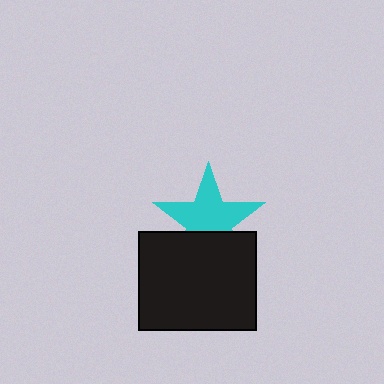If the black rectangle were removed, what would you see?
You would see the complete cyan star.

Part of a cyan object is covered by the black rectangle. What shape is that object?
It is a star.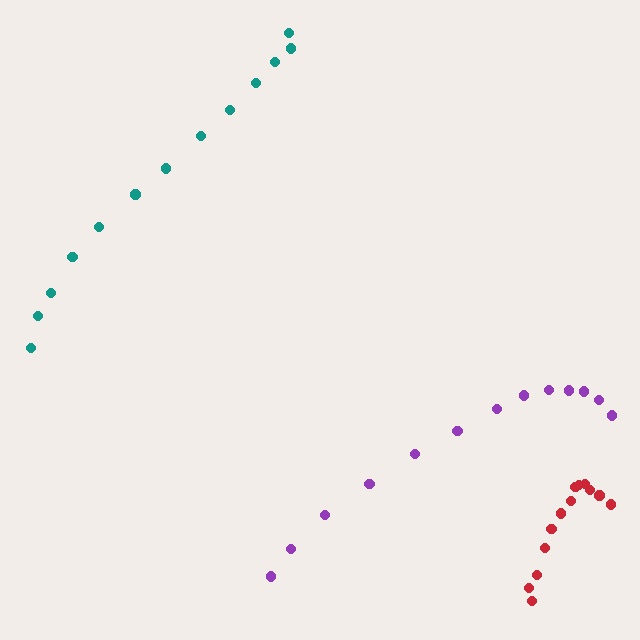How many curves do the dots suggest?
There are 3 distinct paths.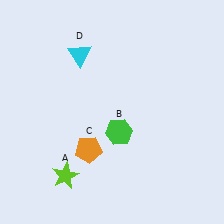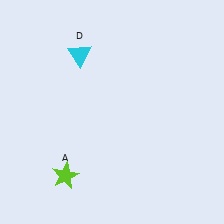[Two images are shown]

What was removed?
The green hexagon (B), the orange pentagon (C) were removed in Image 2.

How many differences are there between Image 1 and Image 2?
There are 2 differences between the two images.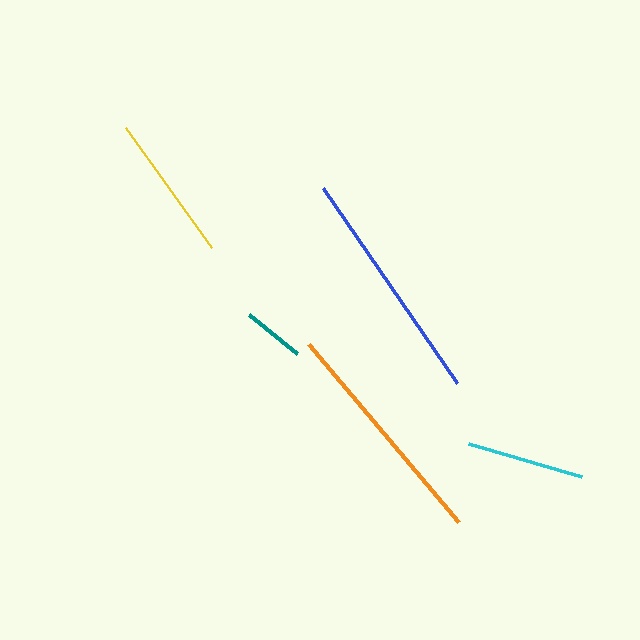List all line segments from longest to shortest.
From longest to shortest: blue, orange, yellow, cyan, teal.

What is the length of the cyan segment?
The cyan segment is approximately 118 pixels long.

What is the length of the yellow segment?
The yellow segment is approximately 147 pixels long.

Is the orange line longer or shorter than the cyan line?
The orange line is longer than the cyan line.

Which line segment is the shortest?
The teal line is the shortest at approximately 61 pixels.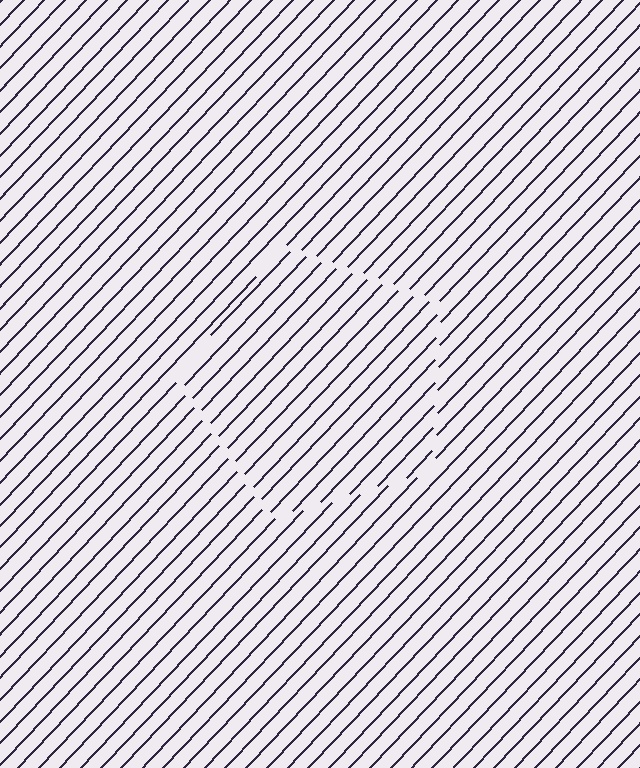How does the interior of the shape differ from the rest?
The interior of the shape contains the same grating, shifted by half a period — the contour is defined by the phase discontinuity where line-ends from the inner and outer gratings abut.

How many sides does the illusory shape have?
5 sides — the line-ends trace a pentagon.